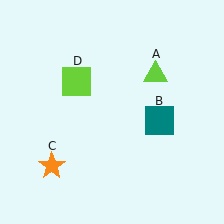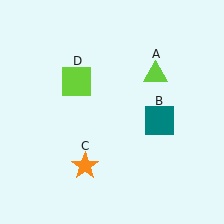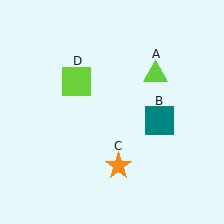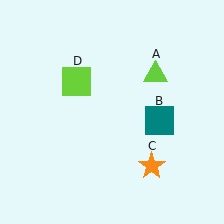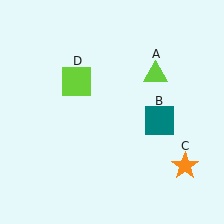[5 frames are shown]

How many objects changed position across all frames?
1 object changed position: orange star (object C).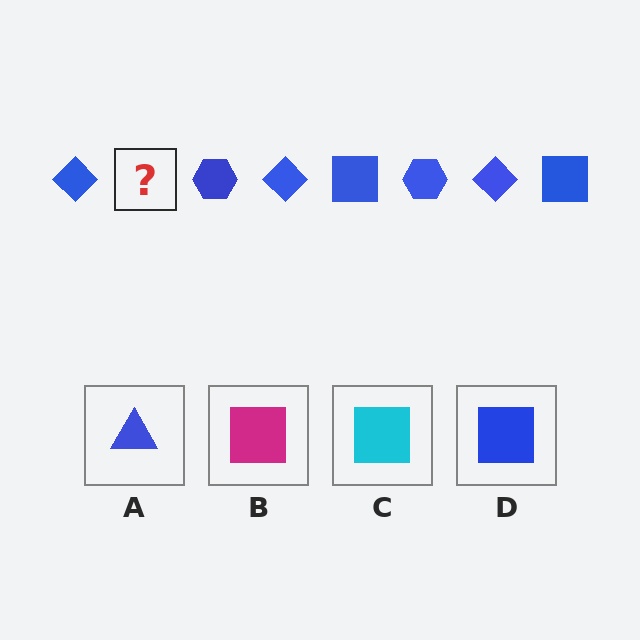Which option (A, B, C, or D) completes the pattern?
D.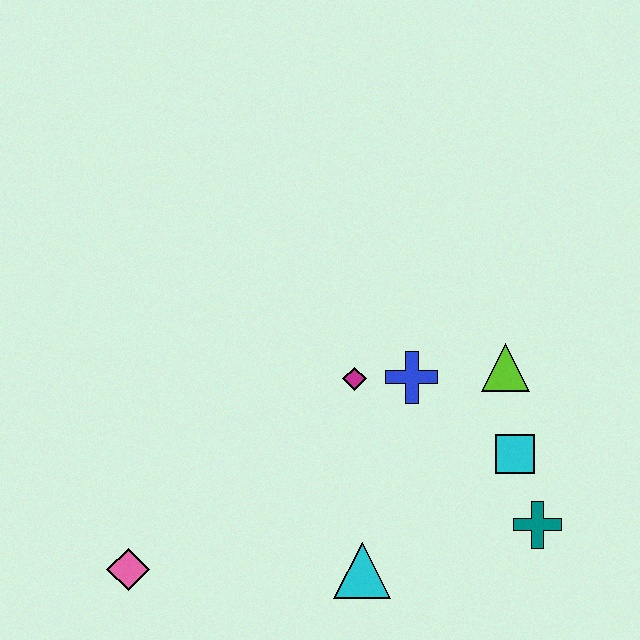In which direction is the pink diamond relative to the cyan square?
The pink diamond is to the left of the cyan square.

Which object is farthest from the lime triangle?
The pink diamond is farthest from the lime triangle.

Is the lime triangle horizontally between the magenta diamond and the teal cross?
Yes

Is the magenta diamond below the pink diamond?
No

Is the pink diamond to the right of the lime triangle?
No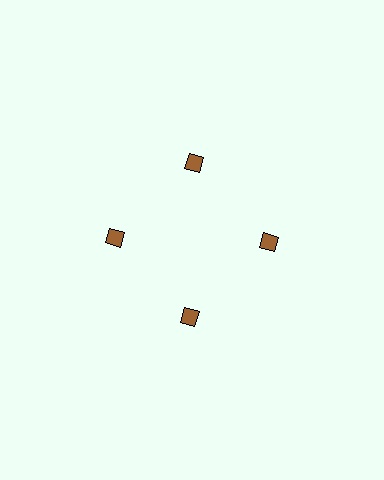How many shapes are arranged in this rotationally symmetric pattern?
There are 4 shapes, arranged in 4 groups of 1.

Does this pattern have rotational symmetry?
Yes, this pattern has 4-fold rotational symmetry. It looks the same after rotating 90 degrees around the center.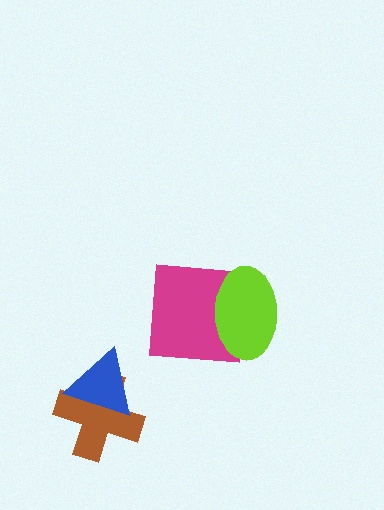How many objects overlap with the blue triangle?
1 object overlaps with the blue triangle.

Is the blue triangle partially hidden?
No, no other shape covers it.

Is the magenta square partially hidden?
Yes, it is partially covered by another shape.